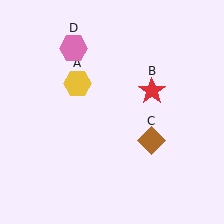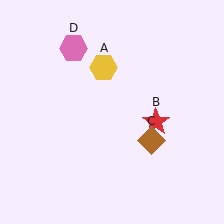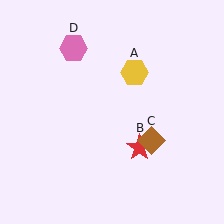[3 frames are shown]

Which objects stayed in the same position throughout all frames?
Brown diamond (object C) and pink hexagon (object D) remained stationary.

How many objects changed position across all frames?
2 objects changed position: yellow hexagon (object A), red star (object B).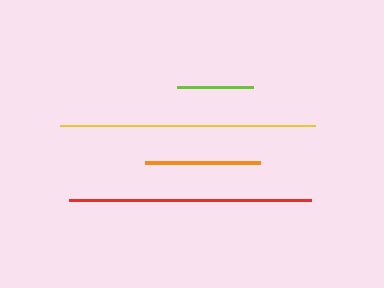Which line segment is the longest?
The yellow line is the longest at approximately 256 pixels.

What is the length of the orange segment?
The orange segment is approximately 115 pixels long.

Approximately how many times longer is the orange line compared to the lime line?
The orange line is approximately 1.5 times the length of the lime line.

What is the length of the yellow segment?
The yellow segment is approximately 256 pixels long.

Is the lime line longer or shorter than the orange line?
The orange line is longer than the lime line.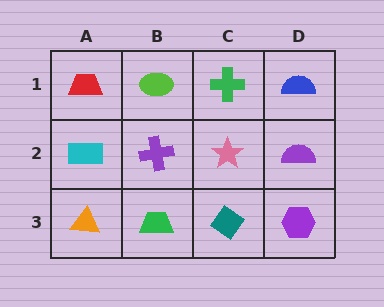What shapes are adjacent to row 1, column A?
A cyan rectangle (row 2, column A), a lime ellipse (row 1, column B).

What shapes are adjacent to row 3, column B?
A purple cross (row 2, column B), an orange triangle (row 3, column A), a teal diamond (row 3, column C).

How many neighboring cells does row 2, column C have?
4.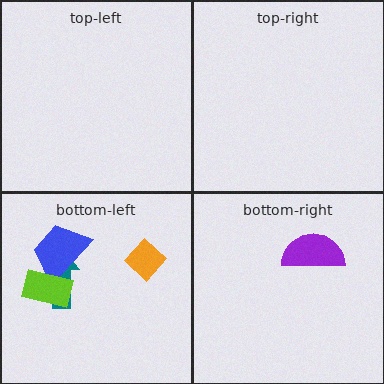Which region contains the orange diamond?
The bottom-left region.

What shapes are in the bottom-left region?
The teal arrow, the orange diamond, the blue trapezoid, the lime rectangle.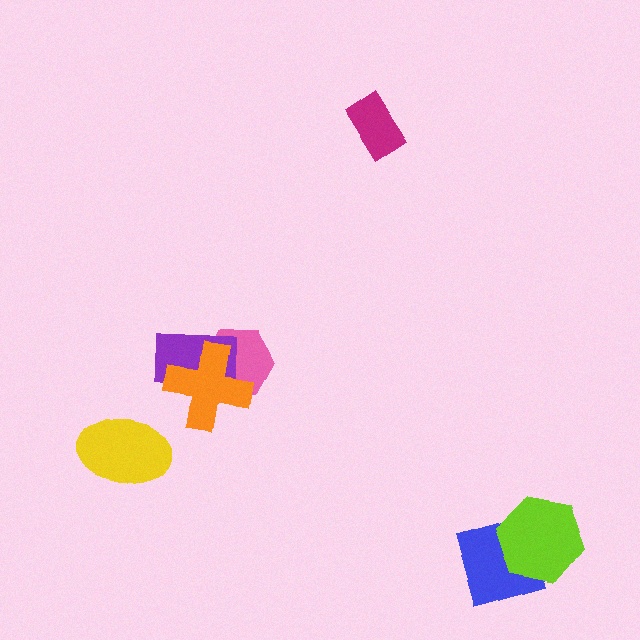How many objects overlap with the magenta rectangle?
0 objects overlap with the magenta rectangle.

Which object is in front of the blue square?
The lime hexagon is in front of the blue square.